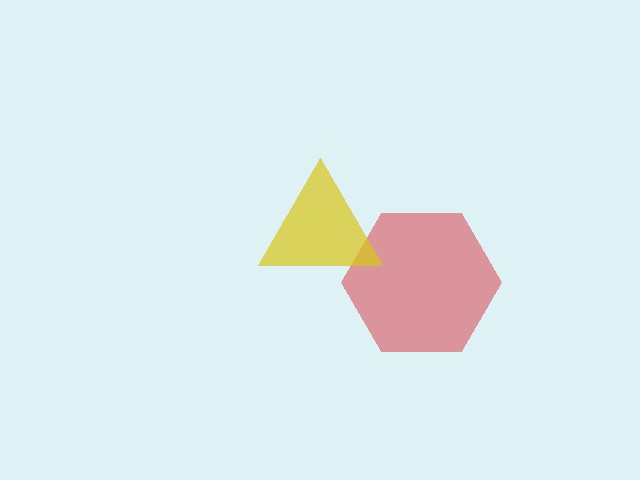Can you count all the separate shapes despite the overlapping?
Yes, there are 2 separate shapes.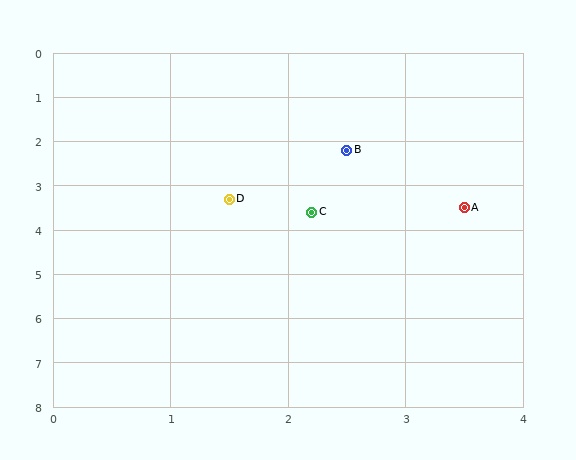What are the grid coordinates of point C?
Point C is at approximately (2.2, 3.6).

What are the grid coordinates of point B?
Point B is at approximately (2.5, 2.2).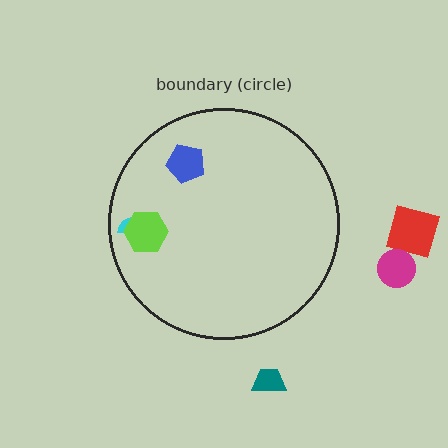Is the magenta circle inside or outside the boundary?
Outside.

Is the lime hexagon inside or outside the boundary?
Inside.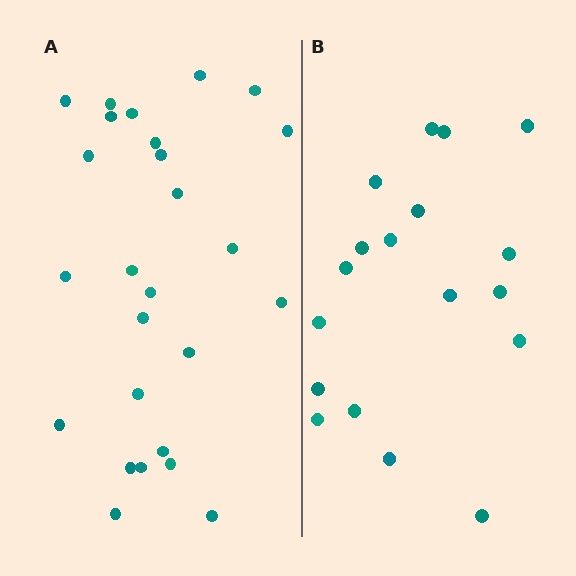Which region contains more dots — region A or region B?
Region A (the left region) has more dots.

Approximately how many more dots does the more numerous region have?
Region A has roughly 8 or so more dots than region B.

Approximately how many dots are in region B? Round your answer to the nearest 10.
About 20 dots. (The exact count is 18, which rounds to 20.)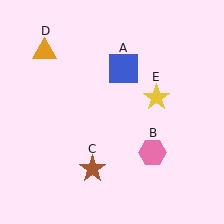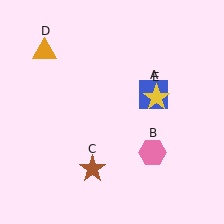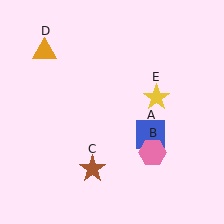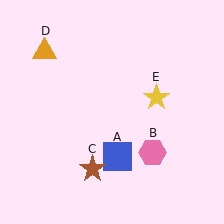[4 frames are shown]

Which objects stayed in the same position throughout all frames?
Pink hexagon (object B) and brown star (object C) and orange triangle (object D) and yellow star (object E) remained stationary.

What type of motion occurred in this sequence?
The blue square (object A) rotated clockwise around the center of the scene.